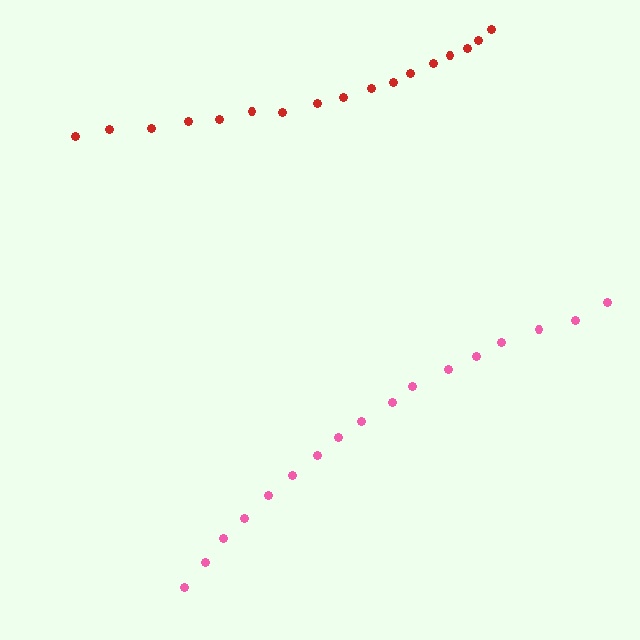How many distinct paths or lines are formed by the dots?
There are 2 distinct paths.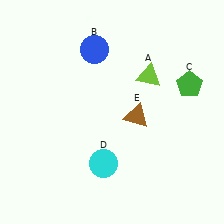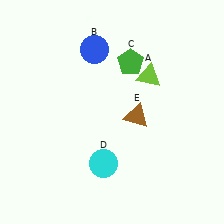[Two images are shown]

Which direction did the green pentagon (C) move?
The green pentagon (C) moved left.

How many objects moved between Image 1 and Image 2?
1 object moved between the two images.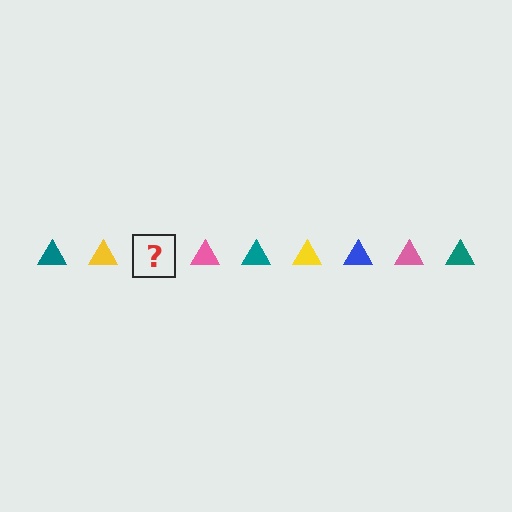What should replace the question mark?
The question mark should be replaced with a blue triangle.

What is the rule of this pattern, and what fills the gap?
The rule is that the pattern cycles through teal, yellow, blue, pink triangles. The gap should be filled with a blue triangle.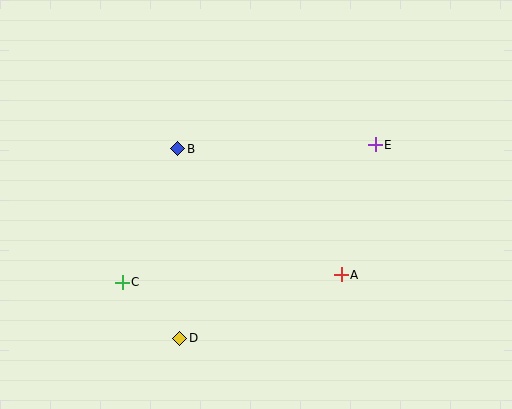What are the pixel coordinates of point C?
Point C is at (122, 282).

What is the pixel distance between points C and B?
The distance between C and B is 145 pixels.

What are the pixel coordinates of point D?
Point D is at (180, 338).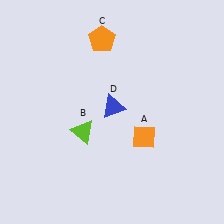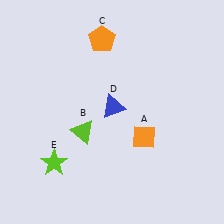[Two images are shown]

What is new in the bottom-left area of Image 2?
A lime star (E) was added in the bottom-left area of Image 2.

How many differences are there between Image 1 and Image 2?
There is 1 difference between the two images.